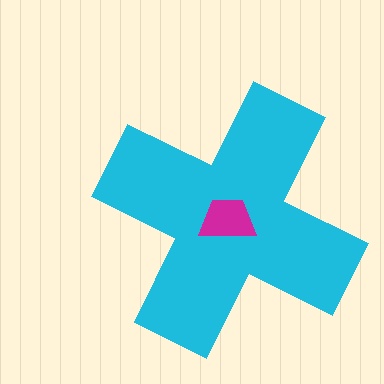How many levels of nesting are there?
2.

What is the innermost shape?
The magenta trapezoid.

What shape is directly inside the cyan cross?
The magenta trapezoid.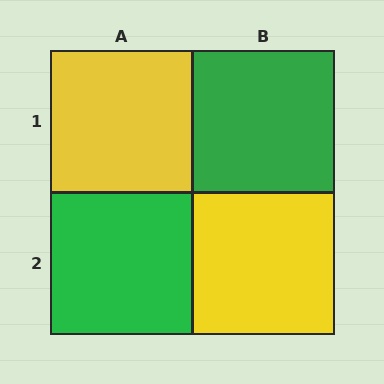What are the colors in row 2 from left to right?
Green, yellow.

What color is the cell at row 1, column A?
Yellow.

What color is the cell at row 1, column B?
Green.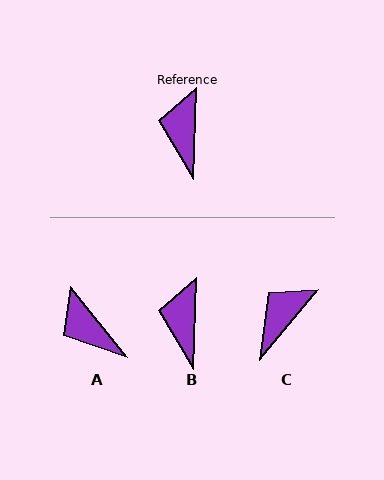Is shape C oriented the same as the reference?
No, it is off by about 38 degrees.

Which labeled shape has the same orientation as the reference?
B.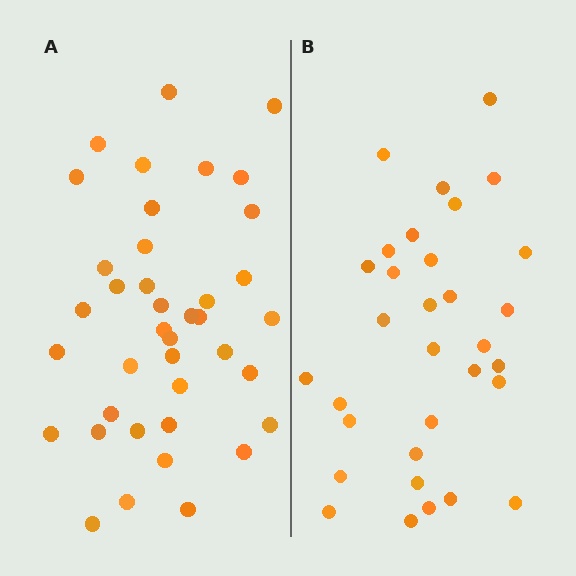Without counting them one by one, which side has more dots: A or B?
Region A (the left region) has more dots.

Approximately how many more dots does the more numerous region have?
Region A has roughly 8 or so more dots than region B.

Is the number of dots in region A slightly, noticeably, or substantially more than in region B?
Region A has only slightly more — the two regions are fairly close. The ratio is roughly 1.2 to 1.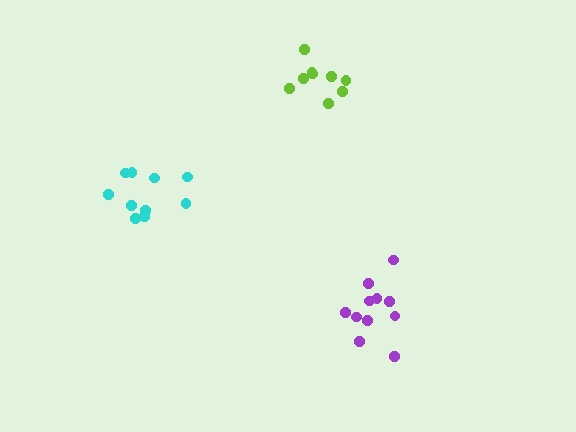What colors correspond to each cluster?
The clusters are colored: cyan, purple, lime.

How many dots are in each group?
Group 1: 10 dots, Group 2: 11 dots, Group 3: 10 dots (31 total).